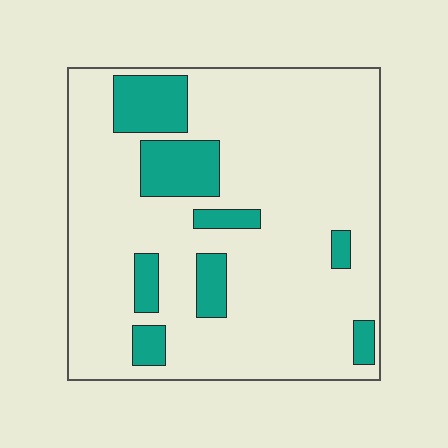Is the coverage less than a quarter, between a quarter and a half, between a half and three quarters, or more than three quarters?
Less than a quarter.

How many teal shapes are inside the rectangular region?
8.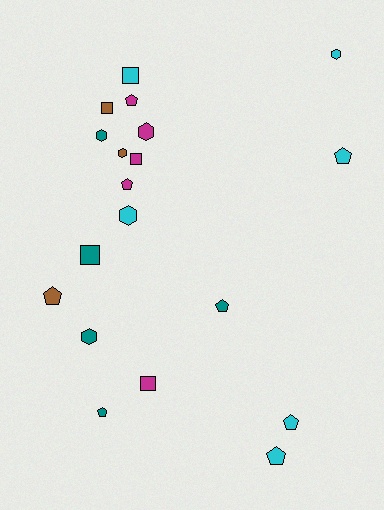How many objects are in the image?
There are 19 objects.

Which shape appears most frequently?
Pentagon, with 8 objects.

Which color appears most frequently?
Cyan, with 6 objects.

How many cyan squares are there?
There is 1 cyan square.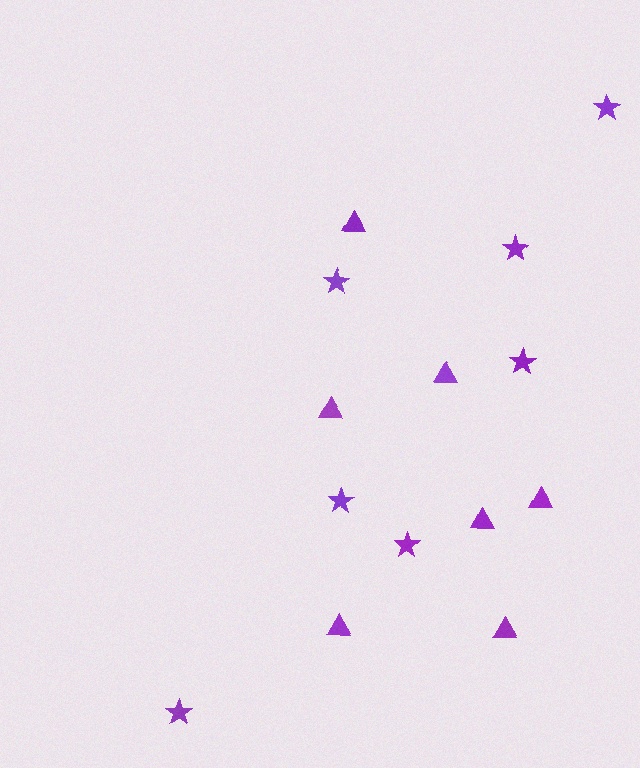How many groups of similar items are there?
There are 2 groups: one group of stars (7) and one group of triangles (7).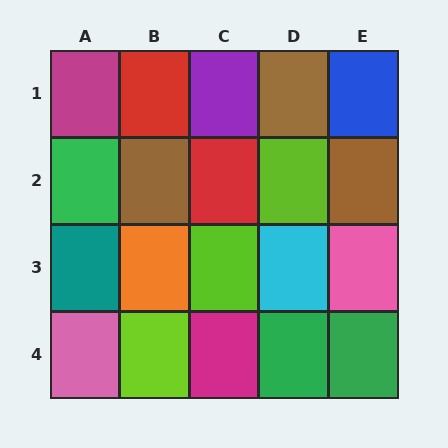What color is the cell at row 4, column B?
Lime.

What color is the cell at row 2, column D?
Lime.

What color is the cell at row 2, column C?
Red.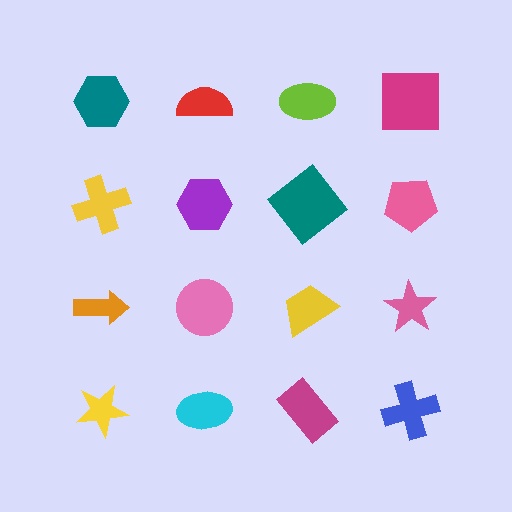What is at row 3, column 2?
A pink circle.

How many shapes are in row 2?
4 shapes.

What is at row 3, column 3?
A yellow trapezoid.